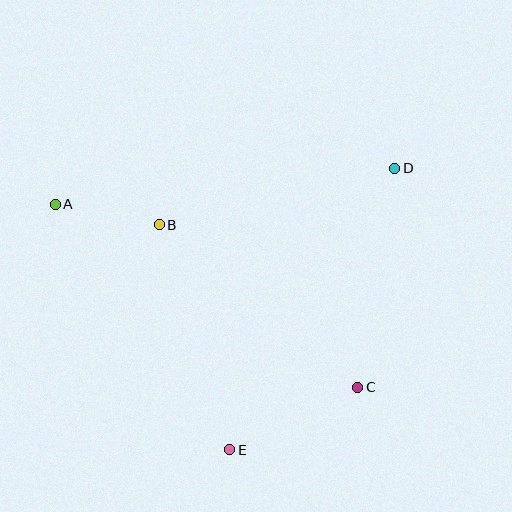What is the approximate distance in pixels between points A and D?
The distance between A and D is approximately 341 pixels.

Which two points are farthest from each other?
Points A and C are farthest from each other.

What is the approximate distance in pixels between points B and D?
The distance between B and D is approximately 242 pixels.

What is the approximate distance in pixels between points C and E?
The distance between C and E is approximately 143 pixels.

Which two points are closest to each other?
Points A and B are closest to each other.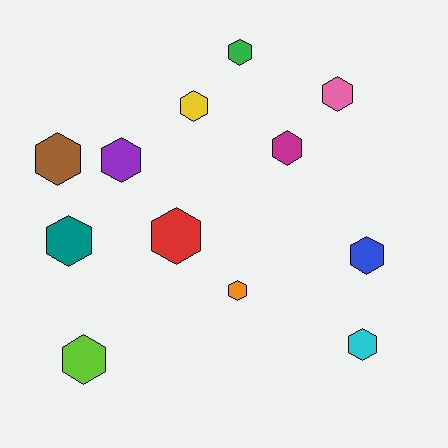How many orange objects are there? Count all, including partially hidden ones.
There is 1 orange object.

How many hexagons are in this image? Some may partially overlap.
There are 12 hexagons.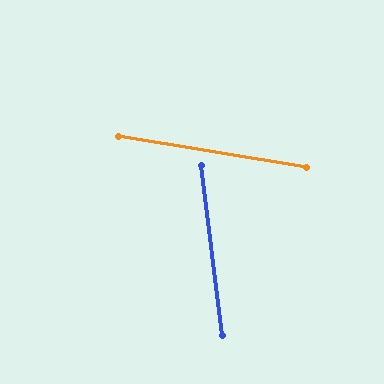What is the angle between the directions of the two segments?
Approximately 74 degrees.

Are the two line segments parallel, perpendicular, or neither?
Neither parallel nor perpendicular — they differ by about 74°.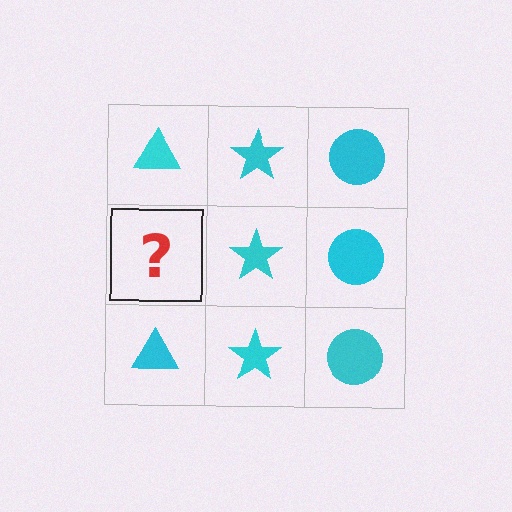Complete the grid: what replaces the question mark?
The question mark should be replaced with a cyan triangle.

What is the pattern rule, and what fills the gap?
The rule is that each column has a consistent shape. The gap should be filled with a cyan triangle.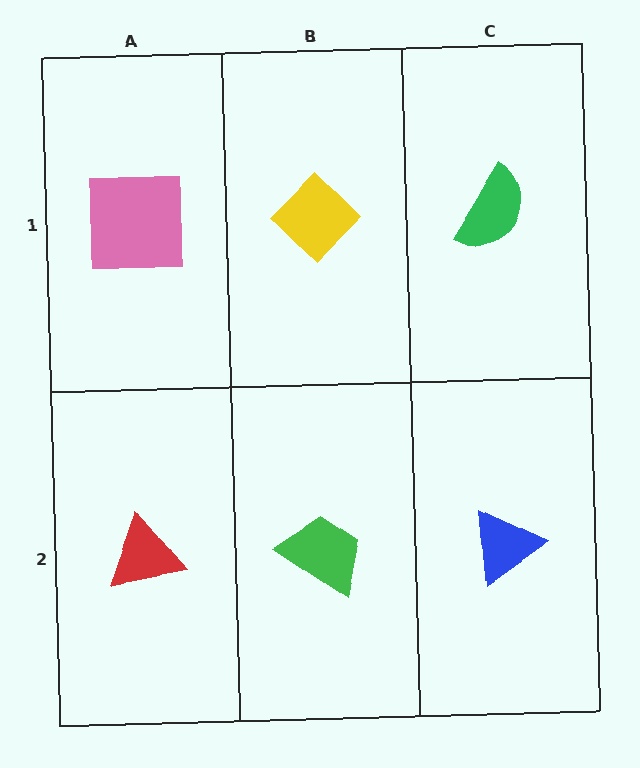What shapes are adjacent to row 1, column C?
A blue triangle (row 2, column C), a yellow diamond (row 1, column B).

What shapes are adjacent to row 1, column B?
A green trapezoid (row 2, column B), a pink square (row 1, column A), a green semicircle (row 1, column C).